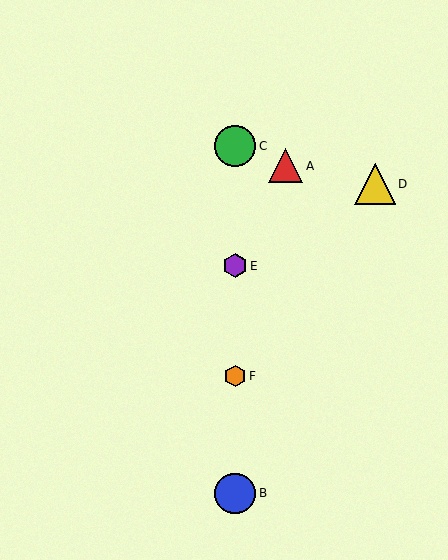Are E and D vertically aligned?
No, E is at x≈235 and D is at x≈375.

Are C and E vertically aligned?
Yes, both are at x≈235.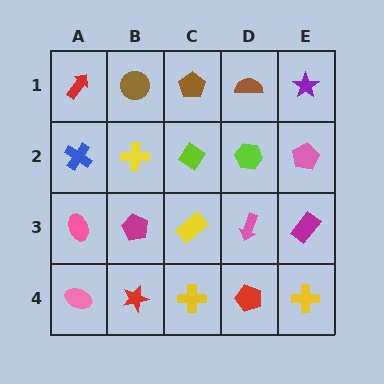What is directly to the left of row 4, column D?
A yellow cross.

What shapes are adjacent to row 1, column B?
A yellow cross (row 2, column B), a red arrow (row 1, column A), a brown pentagon (row 1, column C).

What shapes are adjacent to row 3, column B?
A yellow cross (row 2, column B), a red star (row 4, column B), a pink ellipse (row 3, column A), a yellow rectangle (row 3, column C).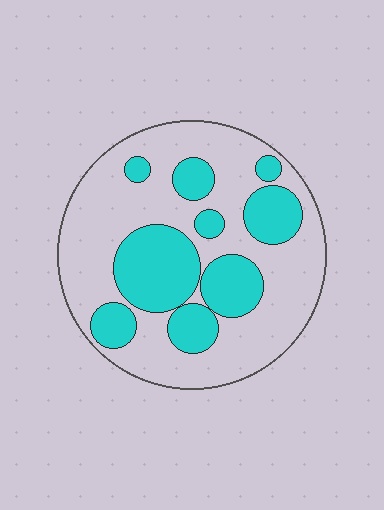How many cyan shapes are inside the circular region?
9.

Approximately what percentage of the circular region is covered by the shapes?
Approximately 35%.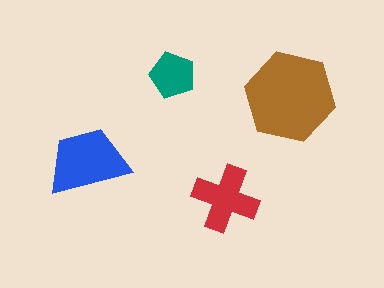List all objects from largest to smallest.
The brown hexagon, the blue trapezoid, the red cross, the teal pentagon.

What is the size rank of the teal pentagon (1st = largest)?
4th.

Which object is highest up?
The teal pentagon is topmost.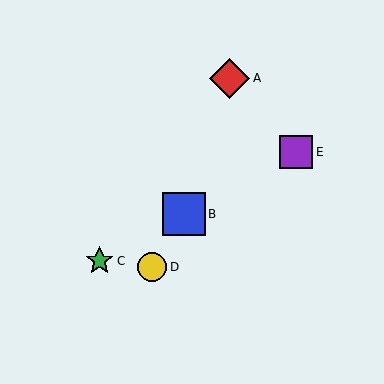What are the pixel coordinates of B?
Object B is at (184, 214).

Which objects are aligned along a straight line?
Objects B, C, E are aligned along a straight line.